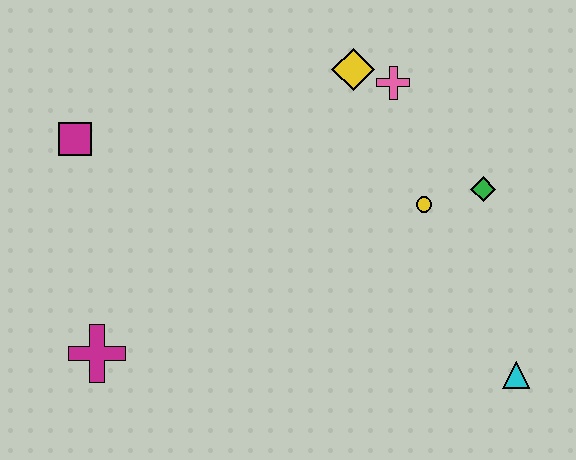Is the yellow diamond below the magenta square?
No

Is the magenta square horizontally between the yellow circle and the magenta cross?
No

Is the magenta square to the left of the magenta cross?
Yes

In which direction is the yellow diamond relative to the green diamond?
The yellow diamond is to the left of the green diamond.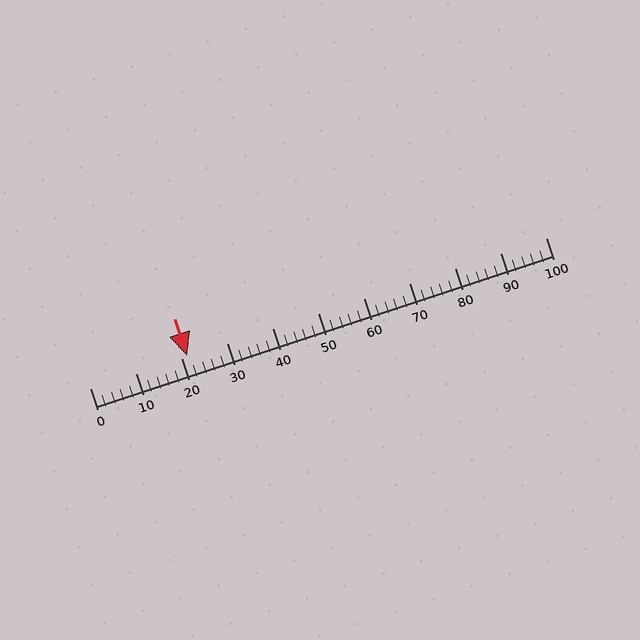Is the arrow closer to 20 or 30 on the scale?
The arrow is closer to 20.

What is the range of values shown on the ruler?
The ruler shows values from 0 to 100.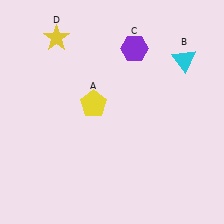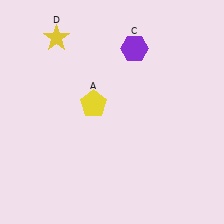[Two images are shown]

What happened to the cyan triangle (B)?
The cyan triangle (B) was removed in Image 2. It was in the top-right area of Image 1.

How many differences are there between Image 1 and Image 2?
There is 1 difference between the two images.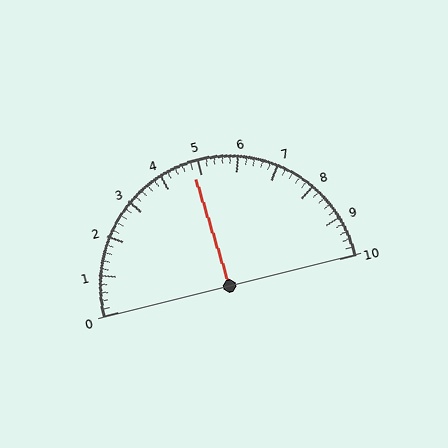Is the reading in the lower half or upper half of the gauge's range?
The reading is in the lower half of the range (0 to 10).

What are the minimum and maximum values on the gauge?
The gauge ranges from 0 to 10.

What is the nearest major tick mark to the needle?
The nearest major tick mark is 5.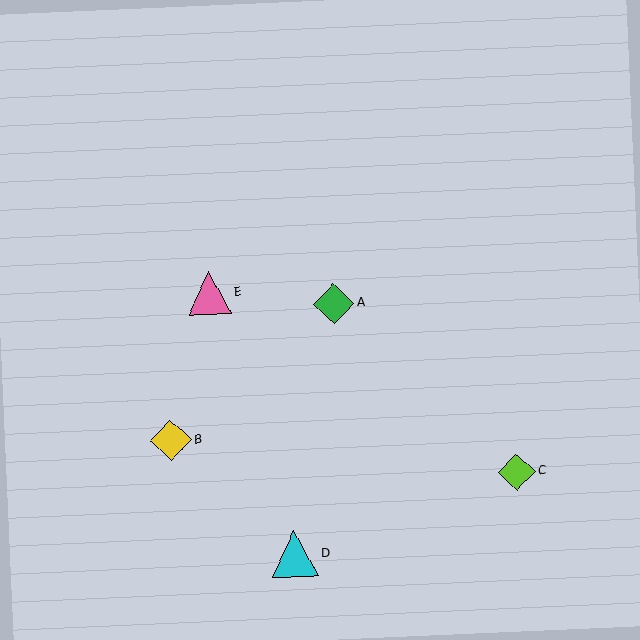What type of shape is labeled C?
Shape C is a lime diamond.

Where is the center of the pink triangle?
The center of the pink triangle is at (209, 293).